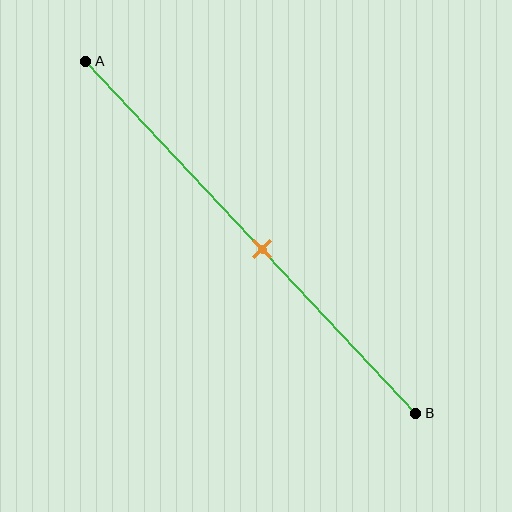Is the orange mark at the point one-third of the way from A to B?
No, the mark is at about 55% from A, not at the 33% one-third point.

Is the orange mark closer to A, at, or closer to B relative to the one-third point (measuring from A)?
The orange mark is closer to point B than the one-third point of segment AB.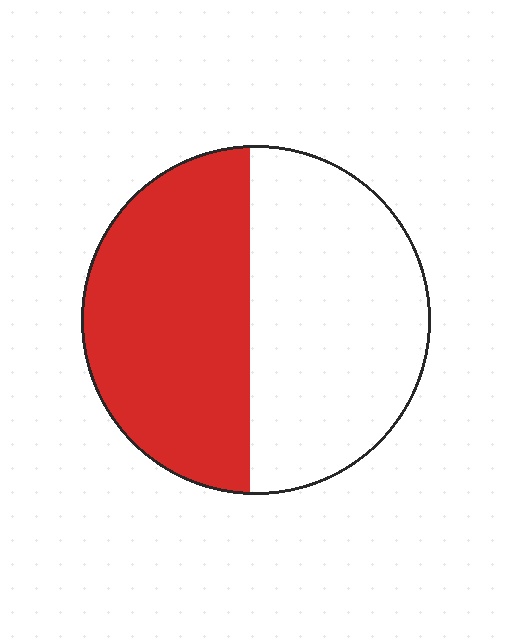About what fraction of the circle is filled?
About one half (1/2).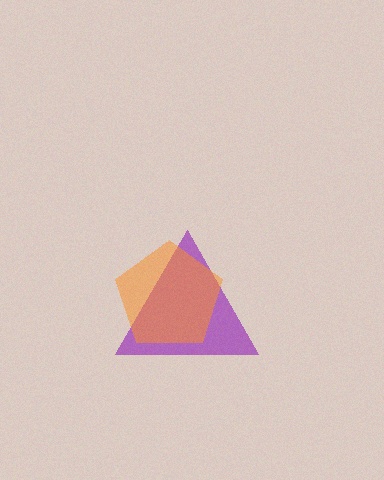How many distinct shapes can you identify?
There are 2 distinct shapes: a purple triangle, an orange pentagon.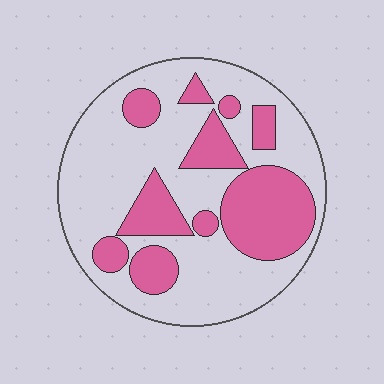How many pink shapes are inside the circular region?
10.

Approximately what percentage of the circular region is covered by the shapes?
Approximately 35%.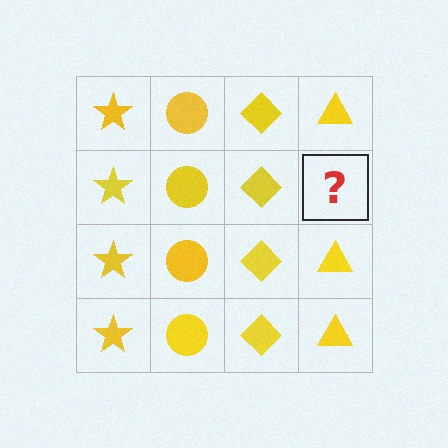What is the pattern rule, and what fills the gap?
The rule is that each column has a consistent shape. The gap should be filled with a yellow triangle.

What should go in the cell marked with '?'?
The missing cell should contain a yellow triangle.